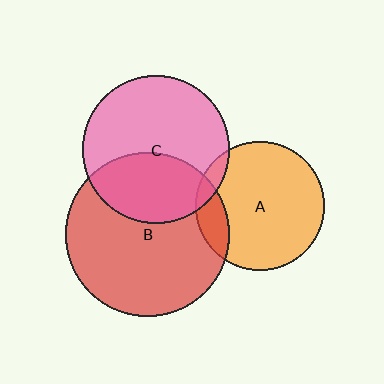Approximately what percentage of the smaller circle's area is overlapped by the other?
Approximately 15%.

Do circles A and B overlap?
Yes.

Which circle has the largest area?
Circle B (red).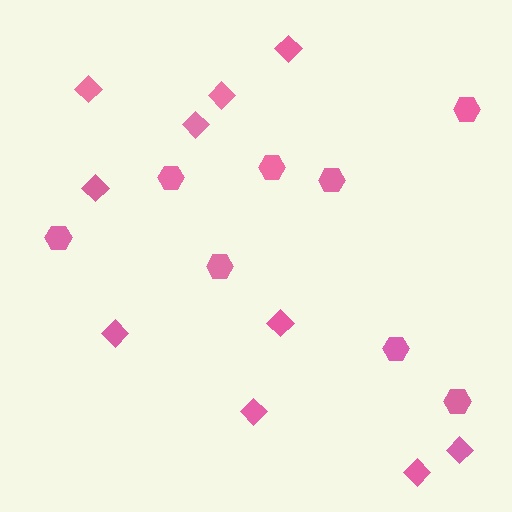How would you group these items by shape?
There are 2 groups: one group of diamonds (10) and one group of hexagons (8).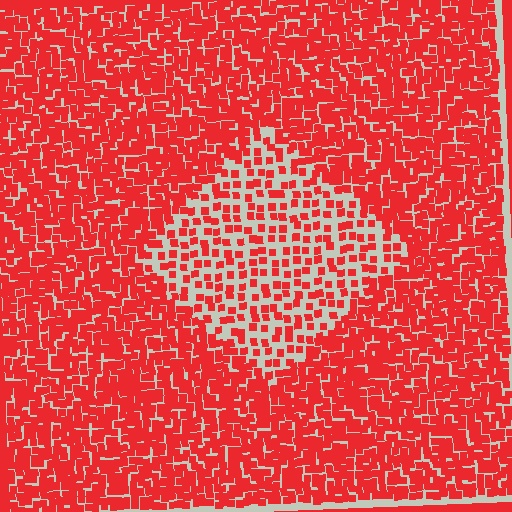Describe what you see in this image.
The image contains small red elements arranged at two different densities. A diamond-shaped region is visible where the elements are less densely packed than the surrounding area.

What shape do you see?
I see a diamond.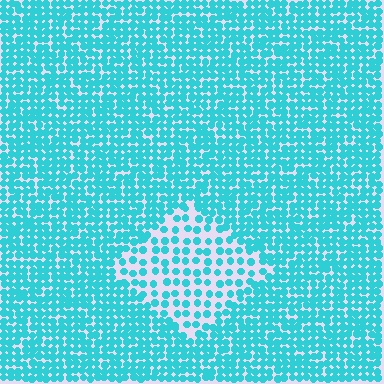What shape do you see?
I see a diamond.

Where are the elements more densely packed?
The elements are more densely packed outside the diamond boundary.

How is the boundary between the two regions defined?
The boundary is defined by a change in element density (approximately 2.2x ratio). All elements are the same color, size, and shape.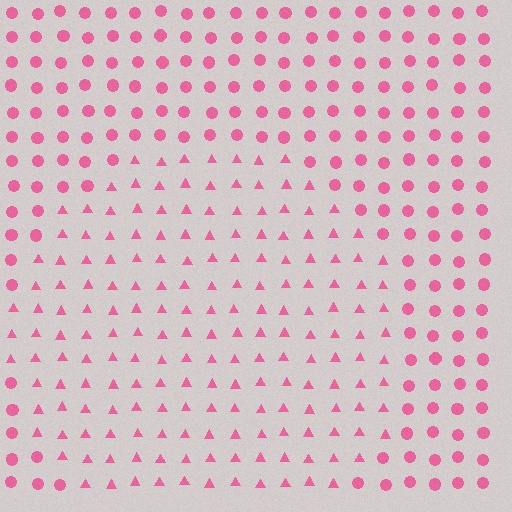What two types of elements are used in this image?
The image uses triangles inside the circle region and circles outside it.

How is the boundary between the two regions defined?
The boundary is defined by a change in element shape: triangles inside vs. circles outside. All elements share the same color and spacing.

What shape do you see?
I see a circle.